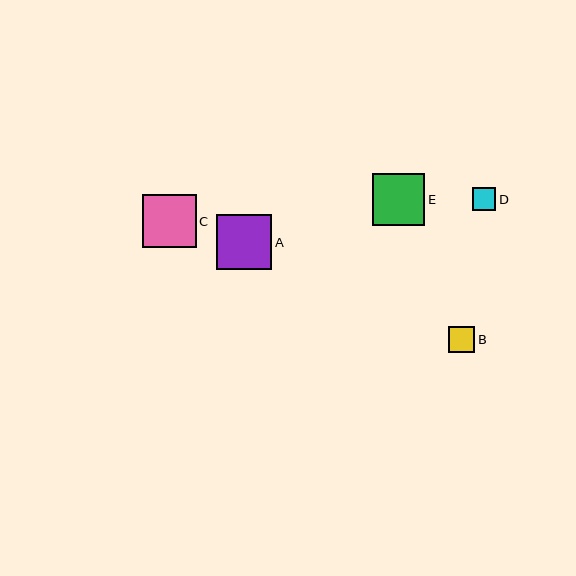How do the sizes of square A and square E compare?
Square A and square E are approximately the same size.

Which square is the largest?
Square A is the largest with a size of approximately 55 pixels.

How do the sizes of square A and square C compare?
Square A and square C are approximately the same size.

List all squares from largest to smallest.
From largest to smallest: A, C, E, B, D.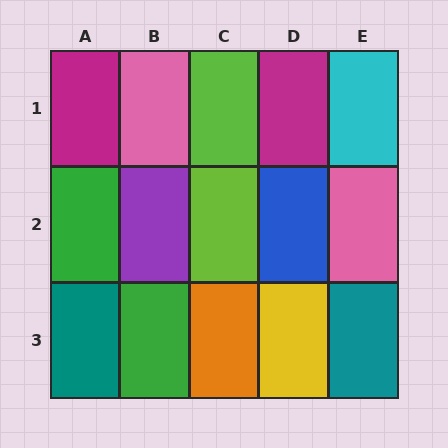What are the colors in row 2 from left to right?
Green, purple, lime, blue, pink.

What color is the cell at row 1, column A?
Magenta.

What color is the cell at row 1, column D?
Magenta.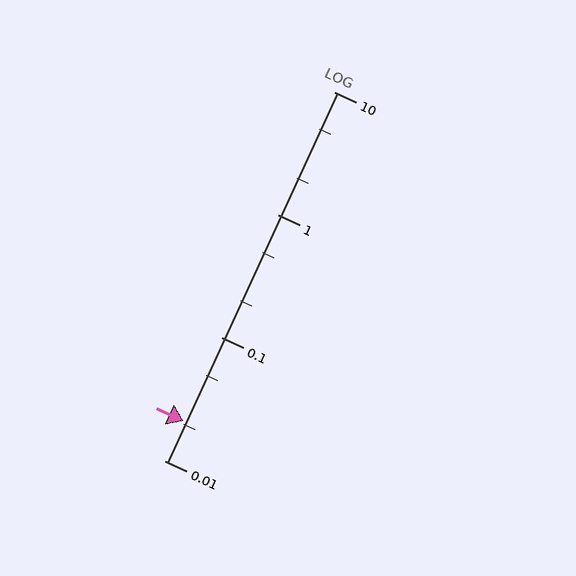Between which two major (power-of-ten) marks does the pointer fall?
The pointer is between 0.01 and 0.1.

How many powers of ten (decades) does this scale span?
The scale spans 3 decades, from 0.01 to 10.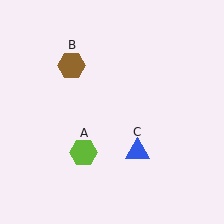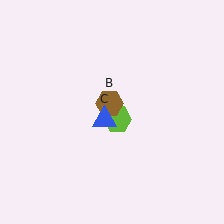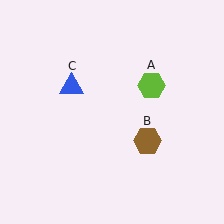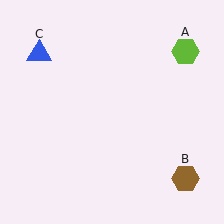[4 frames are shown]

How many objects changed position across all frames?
3 objects changed position: lime hexagon (object A), brown hexagon (object B), blue triangle (object C).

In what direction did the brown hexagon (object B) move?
The brown hexagon (object B) moved down and to the right.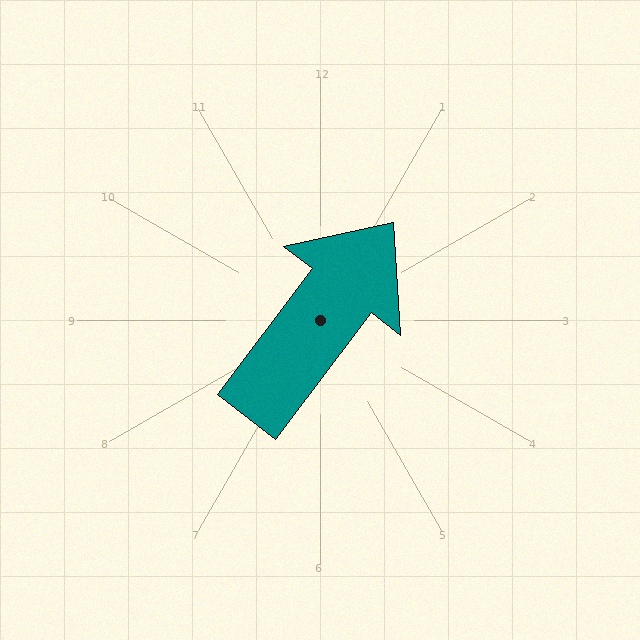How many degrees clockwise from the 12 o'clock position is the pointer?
Approximately 37 degrees.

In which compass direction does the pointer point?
Northeast.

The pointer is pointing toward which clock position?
Roughly 1 o'clock.